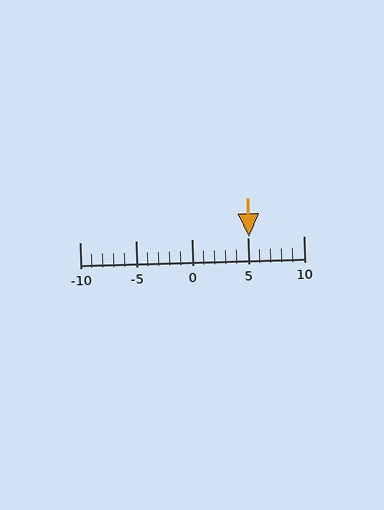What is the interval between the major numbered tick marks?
The major tick marks are spaced 5 units apart.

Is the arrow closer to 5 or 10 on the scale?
The arrow is closer to 5.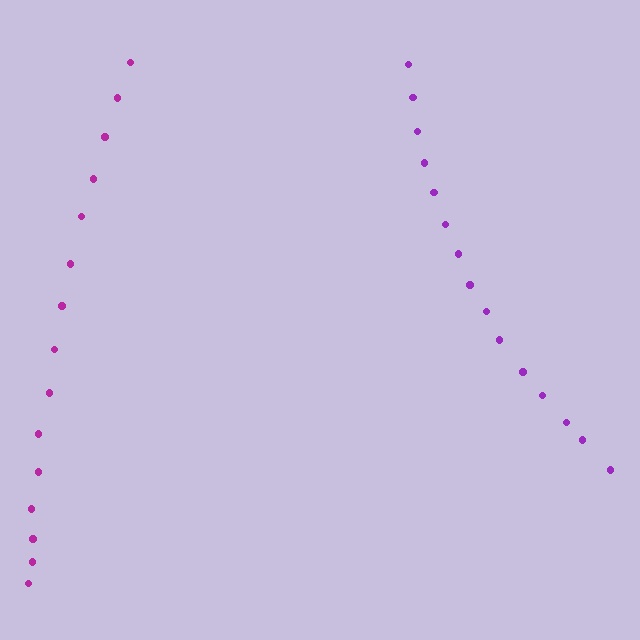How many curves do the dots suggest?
There are 2 distinct paths.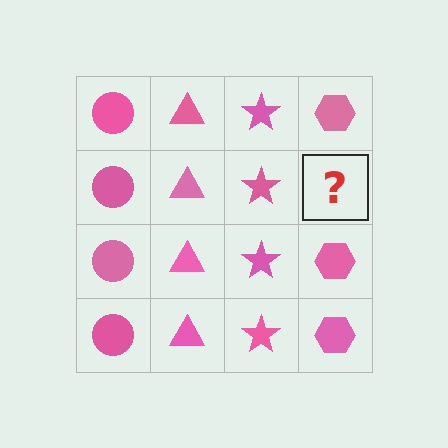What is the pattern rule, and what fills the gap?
The rule is that each column has a consistent shape. The gap should be filled with a pink hexagon.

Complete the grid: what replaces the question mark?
The question mark should be replaced with a pink hexagon.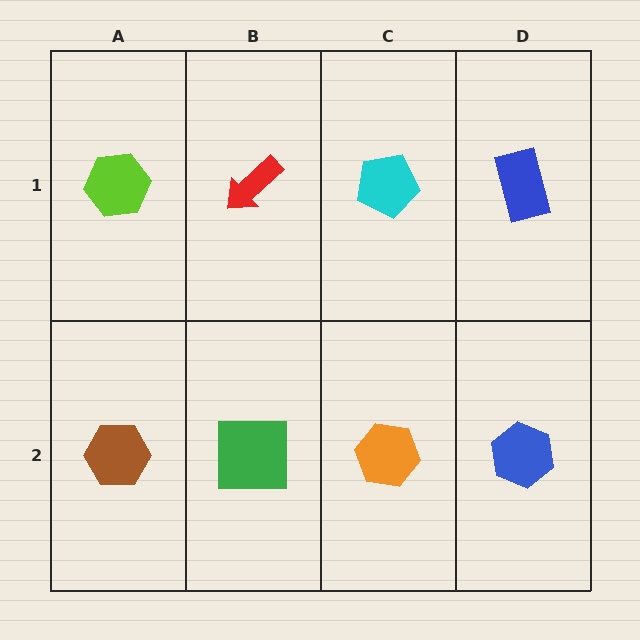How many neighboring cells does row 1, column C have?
3.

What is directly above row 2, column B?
A red arrow.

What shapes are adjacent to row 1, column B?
A green square (row 2, column B), a lime hexagon (row 1, column A), a cyan pentagon (row 1, column C).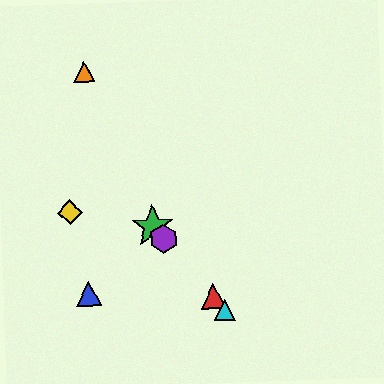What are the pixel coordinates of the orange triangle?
The orange triangle is at (84, 72).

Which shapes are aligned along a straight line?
The red triangle, the green star, the purple hexagon, the cyan triangle are aligned along a straight line.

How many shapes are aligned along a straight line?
4 shapes (the red triangle, the green star, the purple hexagon, the cyan triangle) are aligned along a straight line.